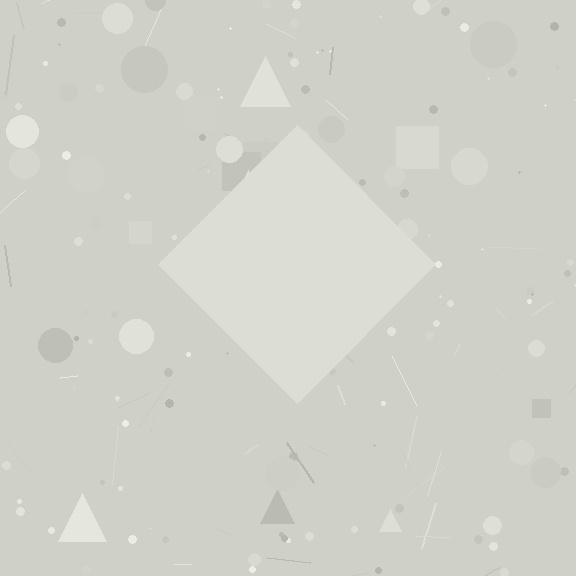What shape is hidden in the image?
A diamond is hidden in the image.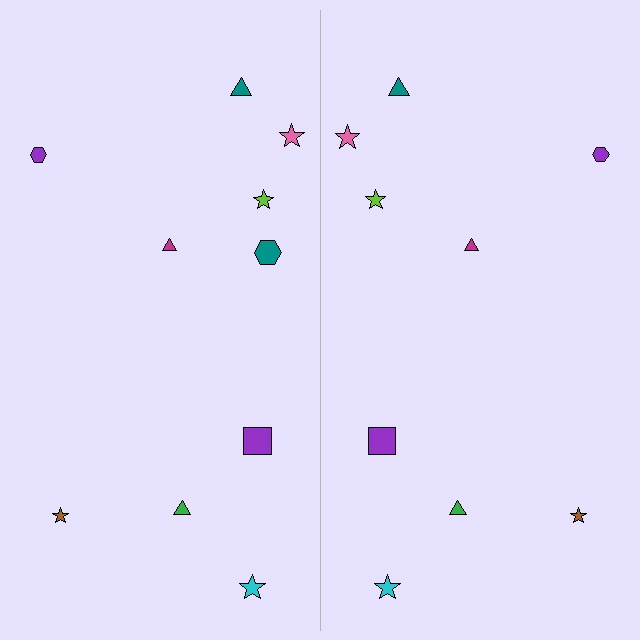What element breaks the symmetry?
A teal hexagon is missing from the right side.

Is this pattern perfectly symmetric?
No, the pattern is not perfectly symmetric. A teal hexagon is missing from the right side.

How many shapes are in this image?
There are 19 shapes in this image.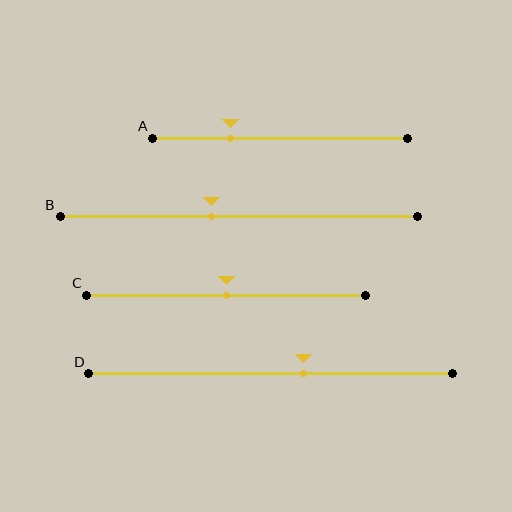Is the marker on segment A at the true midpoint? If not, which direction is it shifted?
No, the marker on segment A is shifted to the left by about 20% of the segment length.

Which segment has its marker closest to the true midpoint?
Segment C has its marker closest to the true midpoint.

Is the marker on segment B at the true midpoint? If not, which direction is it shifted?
No, the marker on segment B is shifted to the left by about 7% of the segment length.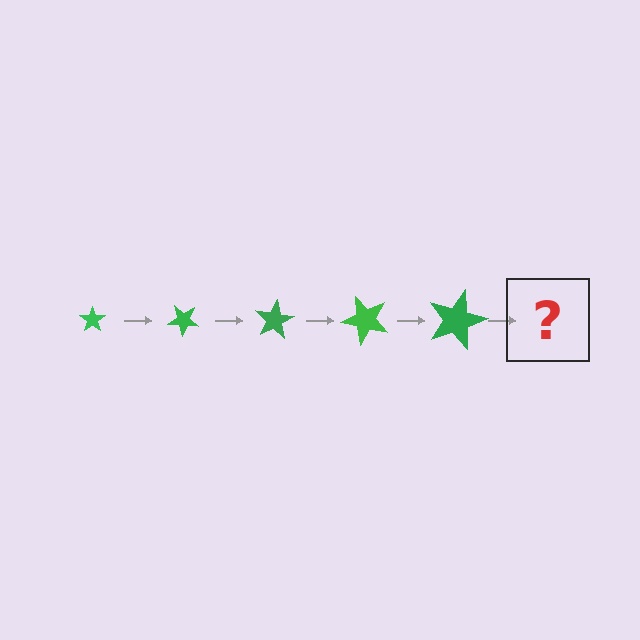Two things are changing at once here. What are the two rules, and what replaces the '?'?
The two rules are that the star grows larger each step and it rotates 40 degrees each step. The '?' should be a star, larger than the previous one and rotated 200 degrees from the start.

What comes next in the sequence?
The next element should be a star, larger than the previous one and rotated 200 degrees from the start.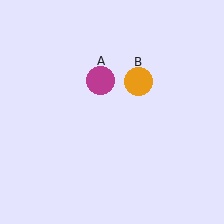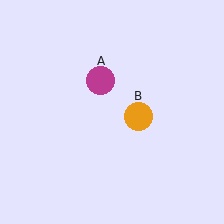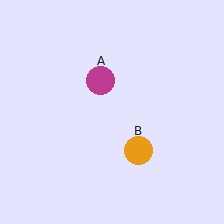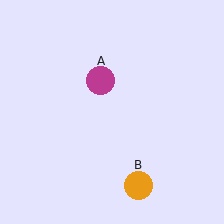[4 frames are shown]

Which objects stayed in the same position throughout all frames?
Magenta circle (object A) remained stationary.